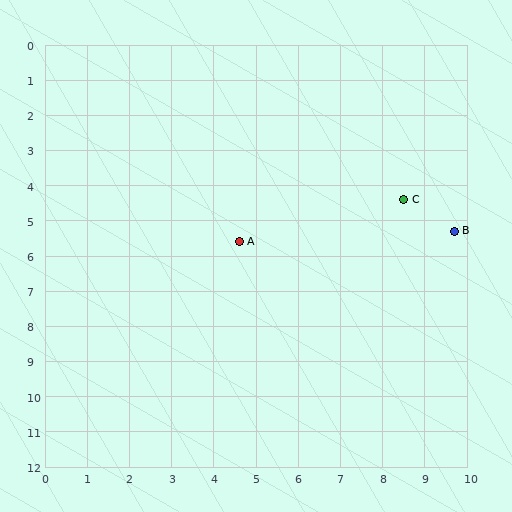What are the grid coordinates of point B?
Point B is at approximately (9.7, 5.3).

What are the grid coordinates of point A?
Point A is at approximately (4.6, 5.6).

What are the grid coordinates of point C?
Point C is at approximately (8.5, 4.4).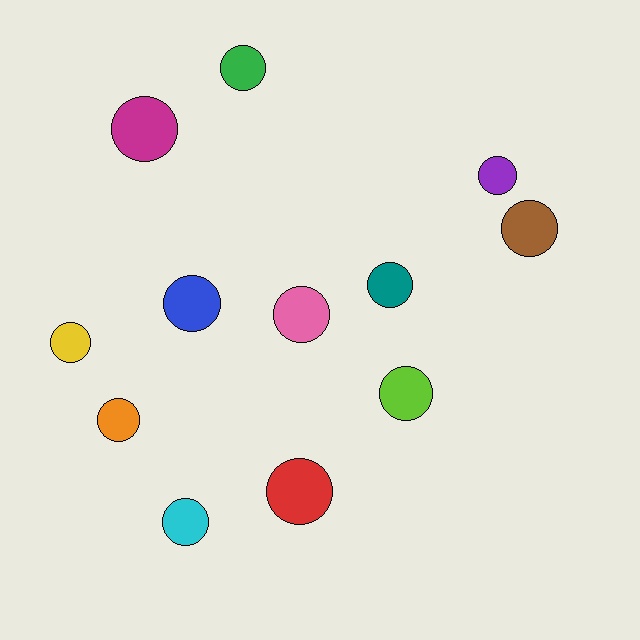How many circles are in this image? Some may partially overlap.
There are 12 circles.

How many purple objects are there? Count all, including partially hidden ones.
There is 1 purple object.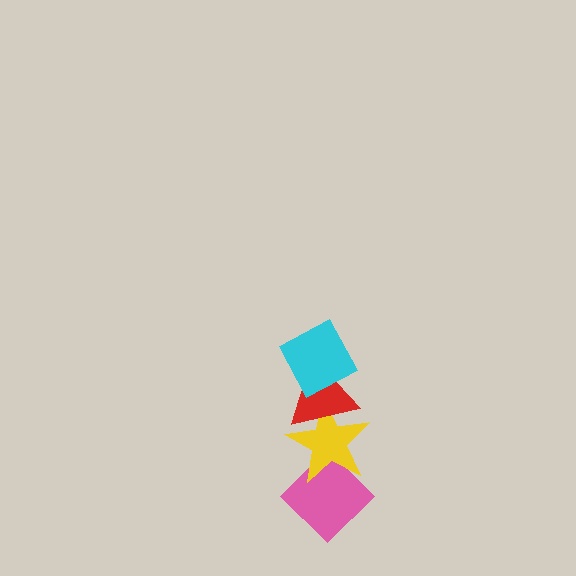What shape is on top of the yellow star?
The red triangle is on top of the yellow star.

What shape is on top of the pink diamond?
The yellow star is on top of the pink diamond.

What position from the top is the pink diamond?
The pink diamond is 4th from the top.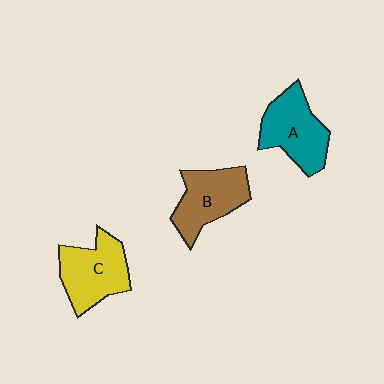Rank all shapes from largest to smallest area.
From largest to smallest: C (yellow), A (teal), B (brown).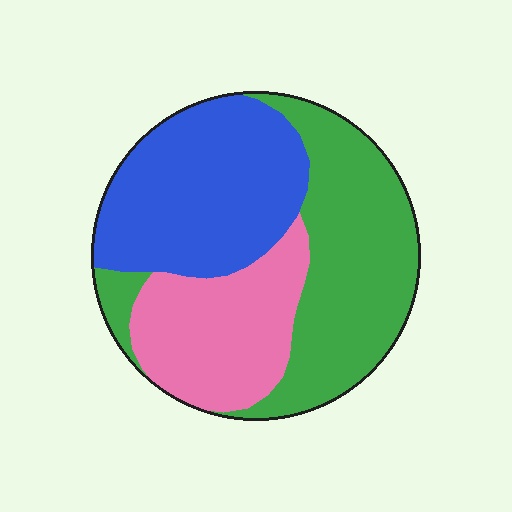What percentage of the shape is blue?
Blue takes up about one third (1/3) of the shape.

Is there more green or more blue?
Green.